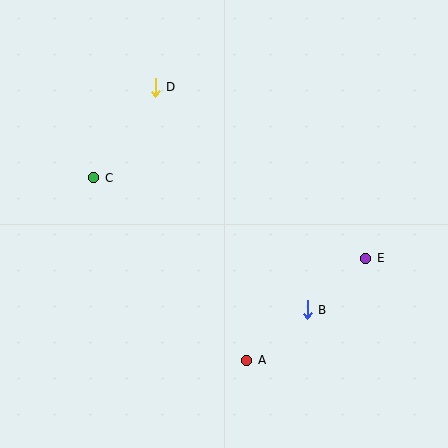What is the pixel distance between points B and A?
The distance between B and A is 79 pixels.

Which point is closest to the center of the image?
Point B at (307, 310) is closest to the center.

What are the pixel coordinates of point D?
Point D is at (155, 87).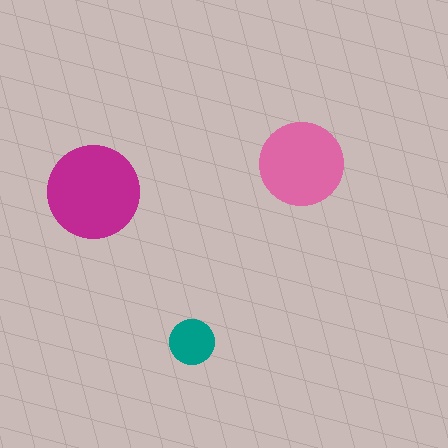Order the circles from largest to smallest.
the magenta one, the pink one, the teal one.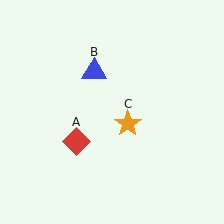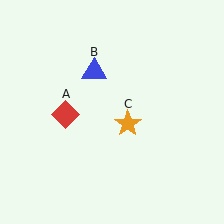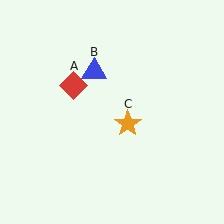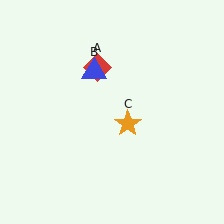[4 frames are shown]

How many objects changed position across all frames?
1 object changed position: red diamond (object A).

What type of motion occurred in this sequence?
The red diamond (object A) rotated clockwise around the center of the scene.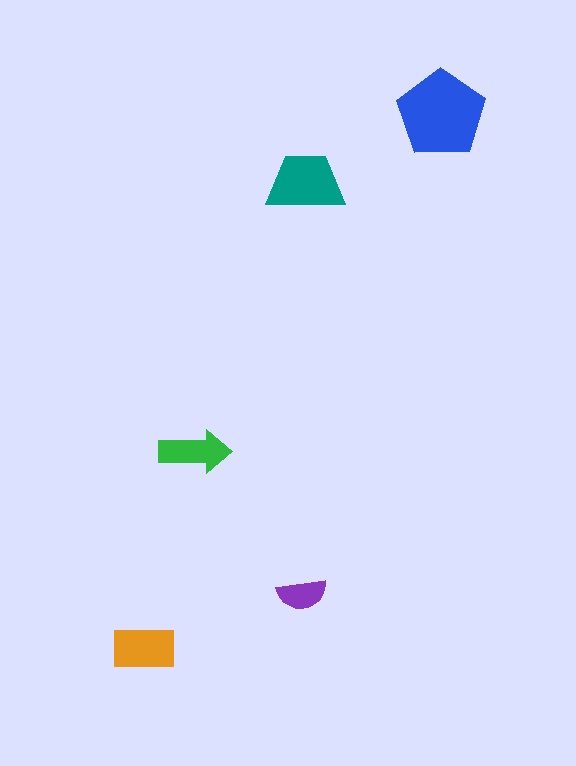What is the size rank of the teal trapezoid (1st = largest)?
2nd.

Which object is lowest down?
The orange rectangle is bottommost.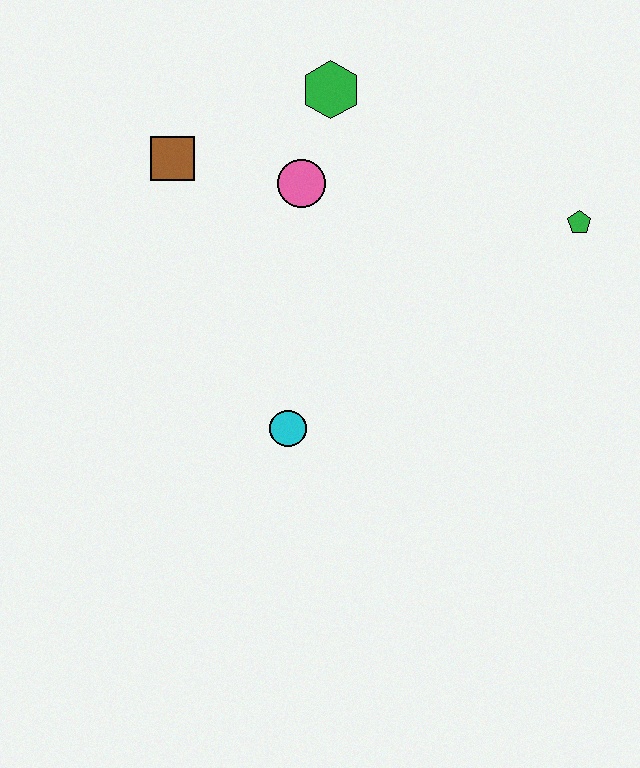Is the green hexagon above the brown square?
Yes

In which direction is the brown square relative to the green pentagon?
The brown square is to the left of the green pentagon.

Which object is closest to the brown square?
The pink circle is closest to the brown square.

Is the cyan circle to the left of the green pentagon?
Yes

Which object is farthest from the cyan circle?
The green pentagon is farthest from the cyan circle.